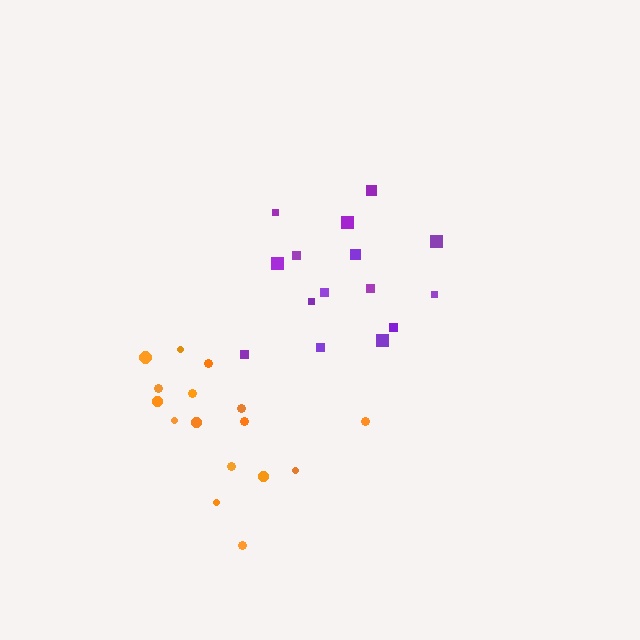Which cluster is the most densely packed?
Orange.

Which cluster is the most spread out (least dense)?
Purple.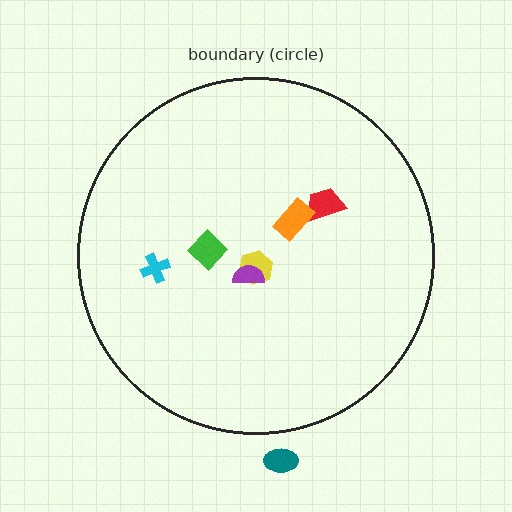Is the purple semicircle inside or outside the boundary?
Inside.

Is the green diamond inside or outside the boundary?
Inside.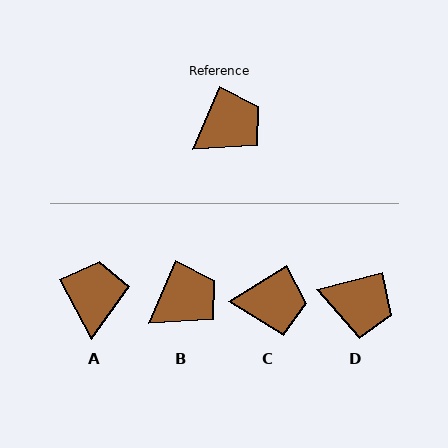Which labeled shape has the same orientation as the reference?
B.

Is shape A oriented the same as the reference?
No, it is off by about 51 degrees.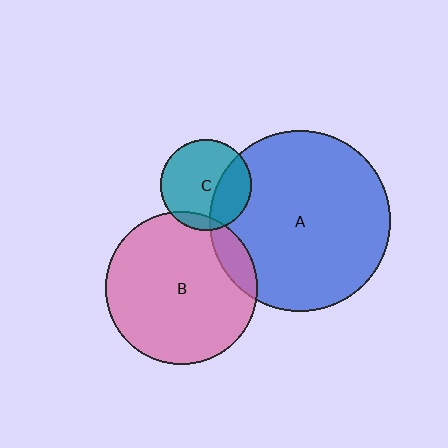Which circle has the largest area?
Circle A (blue).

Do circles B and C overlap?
Yes.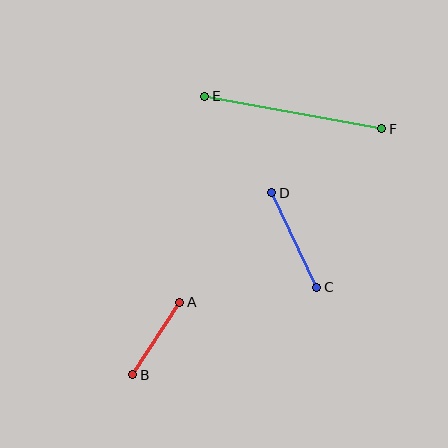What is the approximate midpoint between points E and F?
The midpoint is at approximately (293, 112) pixels.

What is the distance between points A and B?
The distance is approximately 86 pixels.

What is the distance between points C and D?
The distance is approximately 104 pixels.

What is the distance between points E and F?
The distance is approximately 180 pixels.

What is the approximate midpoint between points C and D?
The midpoint is at approximately (294, 240) pixels.